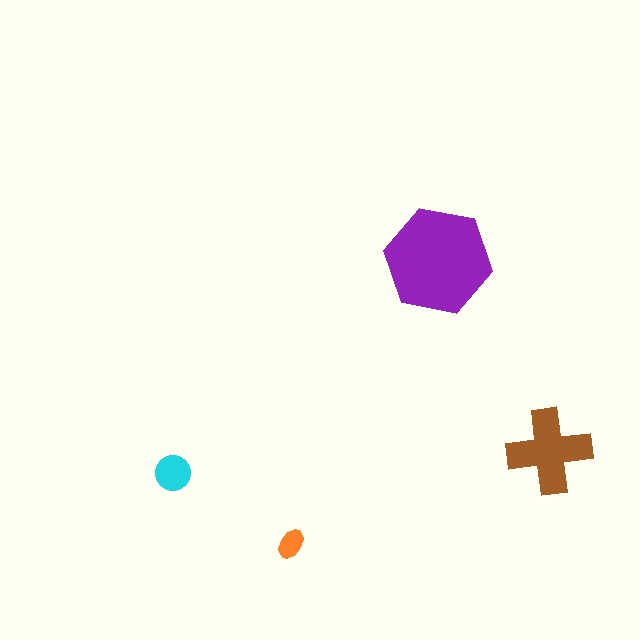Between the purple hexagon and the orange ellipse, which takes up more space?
The purple hexagon.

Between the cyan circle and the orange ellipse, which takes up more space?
The cyan circle.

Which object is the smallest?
The orange ellipse.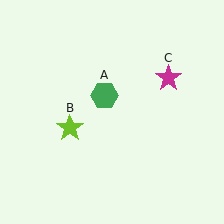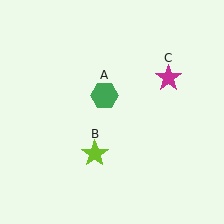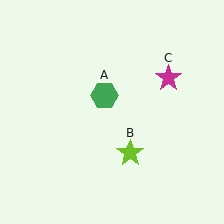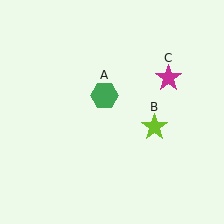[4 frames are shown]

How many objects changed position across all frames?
1 object changed position: lime star (object B).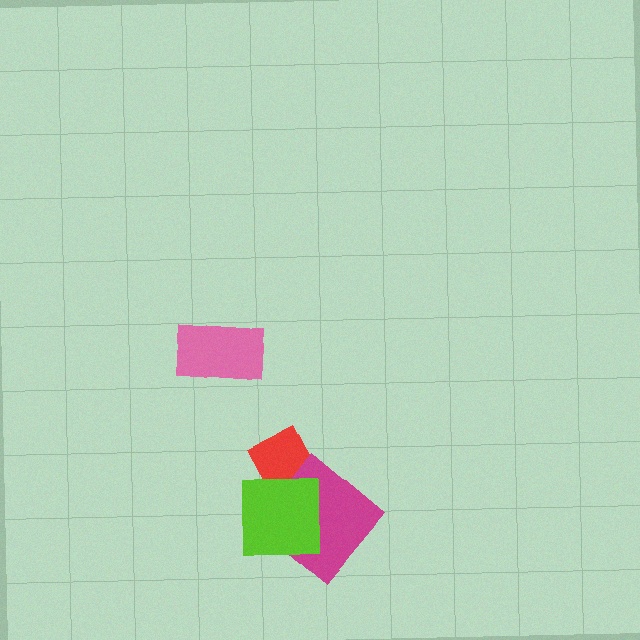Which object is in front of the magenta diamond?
The lime square is in front of the magenta diamond.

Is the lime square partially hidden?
No, no other shape covers it.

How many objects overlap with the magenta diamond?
2 objects overlap with the magenta diamond.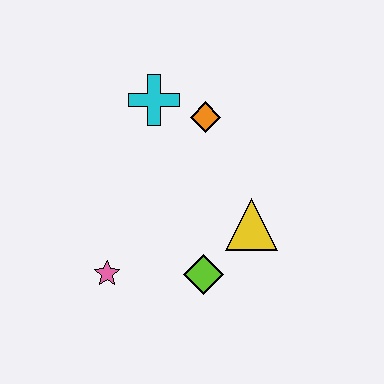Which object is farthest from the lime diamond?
The cyan cross is farthest from the lime diamond.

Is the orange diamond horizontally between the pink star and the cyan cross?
No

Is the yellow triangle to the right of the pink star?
Yes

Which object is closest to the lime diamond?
The yellow triangle is closest to the lime diamond.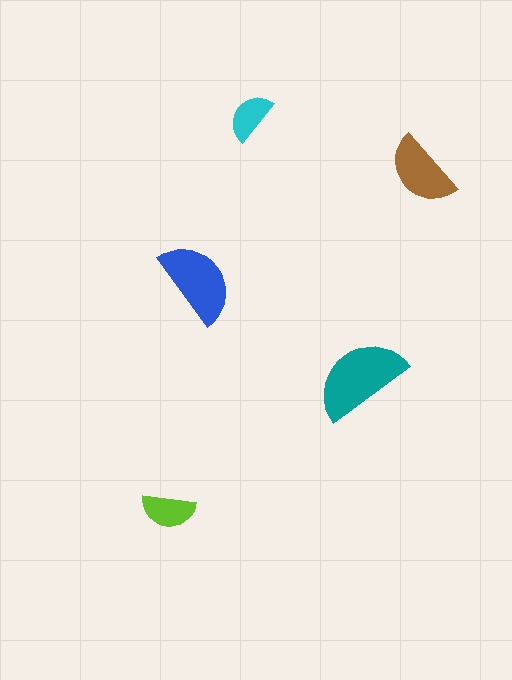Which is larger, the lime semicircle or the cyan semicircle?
The lime one.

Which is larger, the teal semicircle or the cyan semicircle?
The teal one.